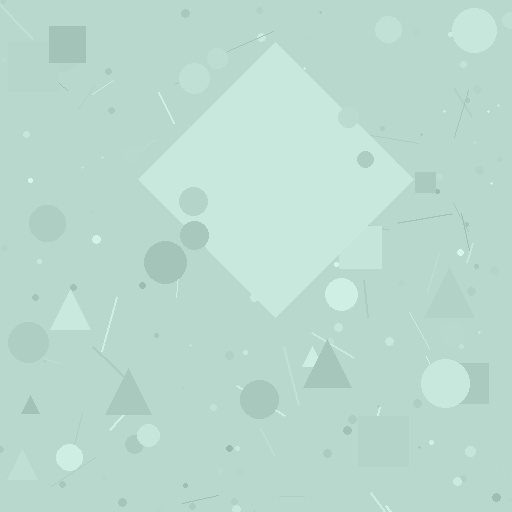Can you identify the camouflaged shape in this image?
The camouflaged shape is a diamond.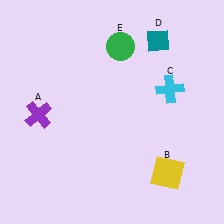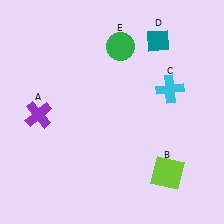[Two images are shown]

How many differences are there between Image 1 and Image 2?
There is 1 difference between the two images.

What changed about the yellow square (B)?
In Image 1, B is yellow. In Image 2, it changed to lime.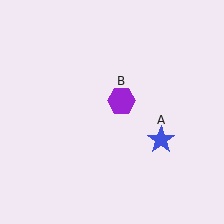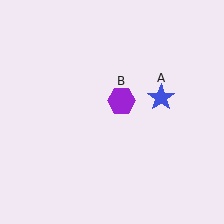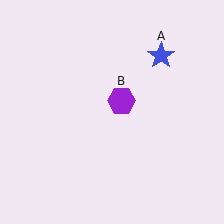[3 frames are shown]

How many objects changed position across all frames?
1 object changed position: blue star (object A).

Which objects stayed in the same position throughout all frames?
Purple hexagon (object B) remained stationary.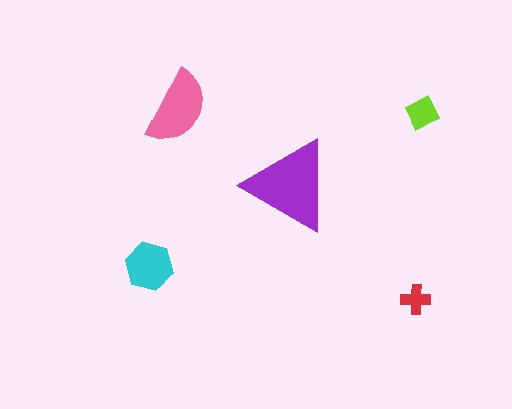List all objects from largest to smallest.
The purple triangle, the pink semicircle, the cyan hexagon, the lime diamond, the red cross.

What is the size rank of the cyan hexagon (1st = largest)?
3rd.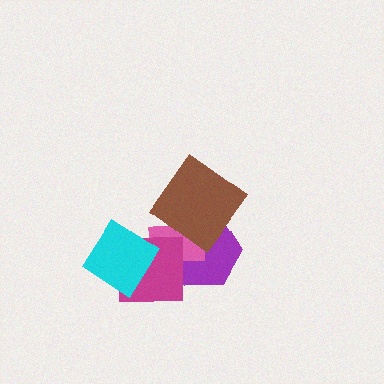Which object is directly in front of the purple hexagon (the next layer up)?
The pink rectangle is directly in front of the purple hexagon.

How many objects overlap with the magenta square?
3 objects overlap with the magenta square.